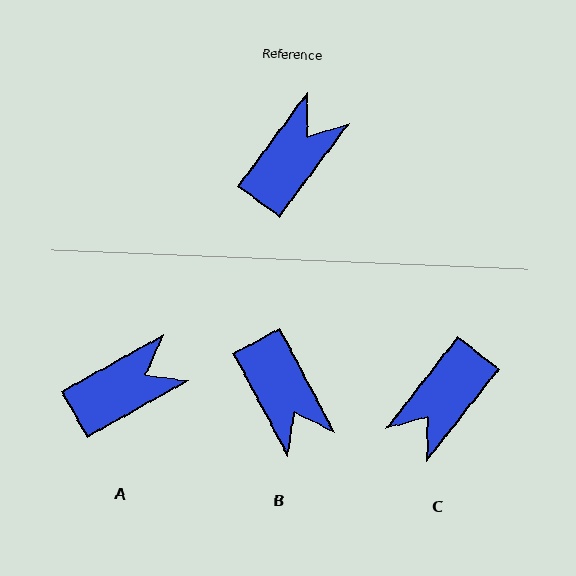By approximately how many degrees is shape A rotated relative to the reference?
Approximately 24 degrees clockwise.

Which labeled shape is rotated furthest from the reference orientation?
C, about 178 degrees away.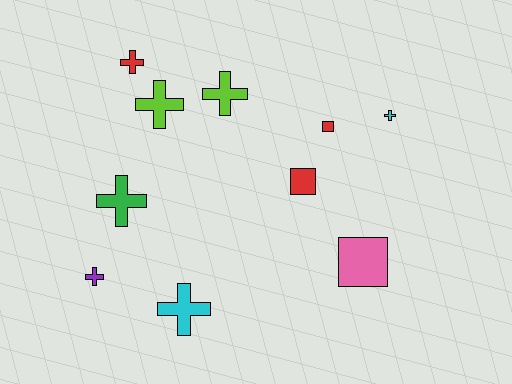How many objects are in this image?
There are 10 objects.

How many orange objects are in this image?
There are no orange objects.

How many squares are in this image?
There are 3 squares.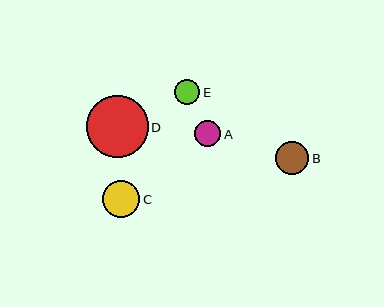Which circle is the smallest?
Circle E is the smallest with a size of approximately 25 pixels.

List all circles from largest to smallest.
From largest to smallest: D, C, B, A, E.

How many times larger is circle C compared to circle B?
Circle C is approximately 1.1 times the size of circle B.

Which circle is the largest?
Circle D is the largest with a size of approximately 62 pixels.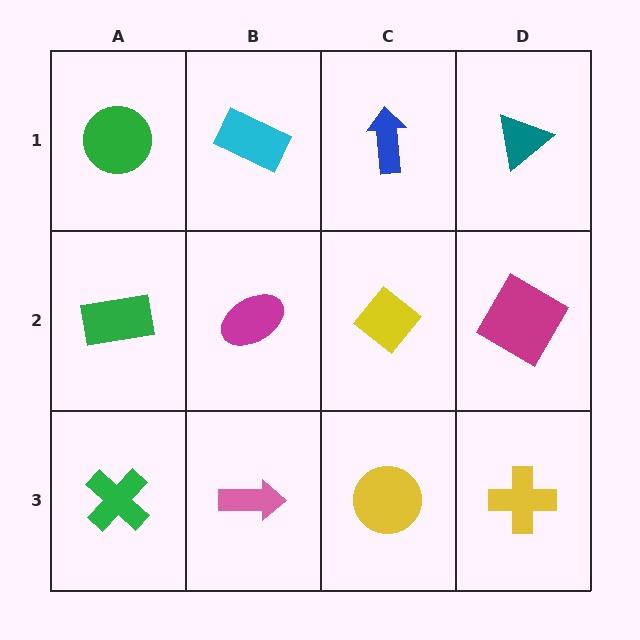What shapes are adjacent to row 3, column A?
A green rectangle (row 2, column A), a pink arrow (row 3, column B).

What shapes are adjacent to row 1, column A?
A green rectangle (row 2, column A), a cyan rectangle (row 1, column B).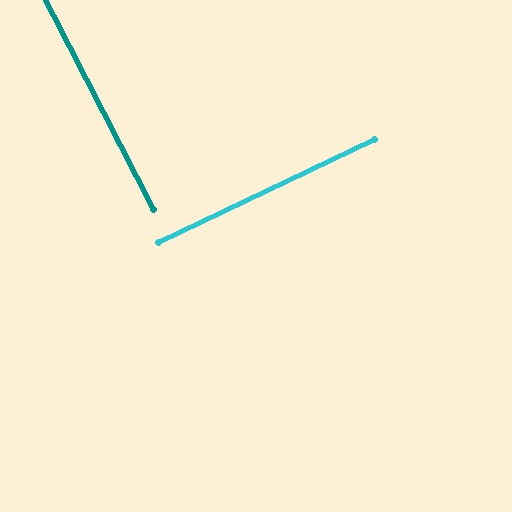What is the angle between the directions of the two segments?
Approximately 88 degrees.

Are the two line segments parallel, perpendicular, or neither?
Perpendicular — they meet at approximately 88°.